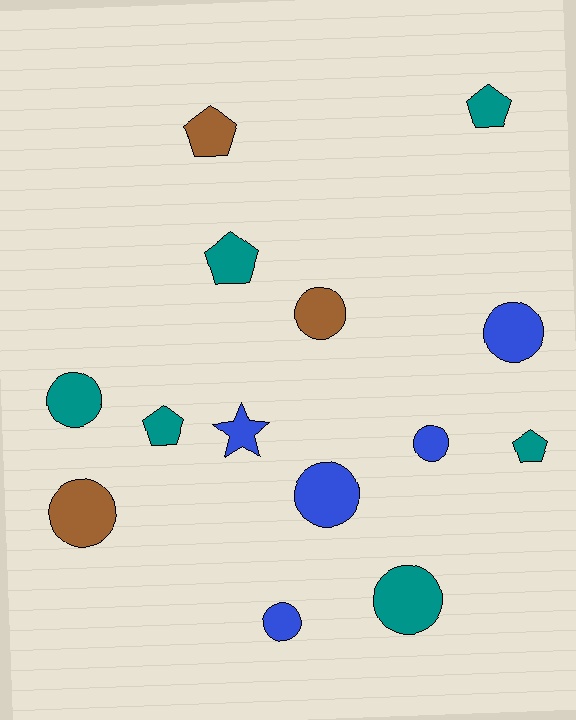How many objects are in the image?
There are 14 objects.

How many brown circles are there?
There are 2 brown circles.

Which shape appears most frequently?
Circle, with 8 objects.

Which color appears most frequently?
Teal, with 6 objects.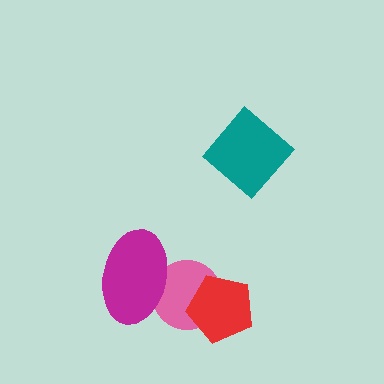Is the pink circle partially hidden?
Yes, it is partially covered by another shape.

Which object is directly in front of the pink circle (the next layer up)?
The red pentagon is directly in front of the pink circle.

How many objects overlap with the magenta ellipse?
1 object overlaps with the magenta ellipse.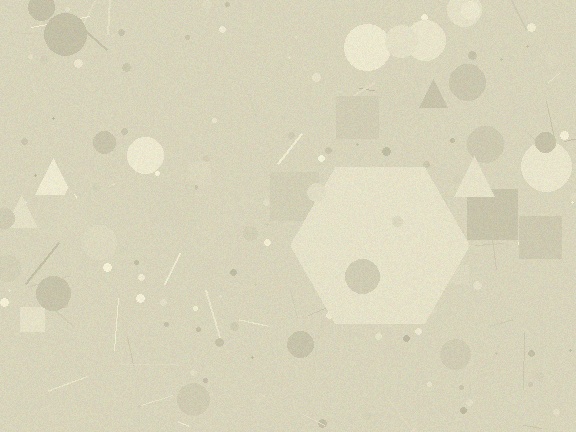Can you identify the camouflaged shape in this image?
The camouflaged shape is a hexagon.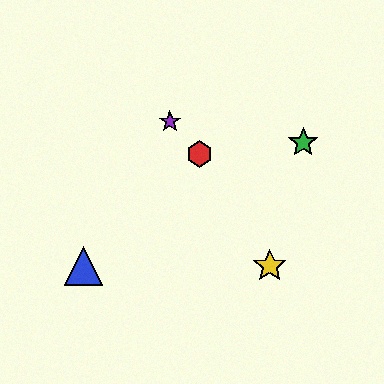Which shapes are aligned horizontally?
The blue triangle, the yellow star are aligned horizontally.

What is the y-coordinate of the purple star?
The purple star is at y≈121.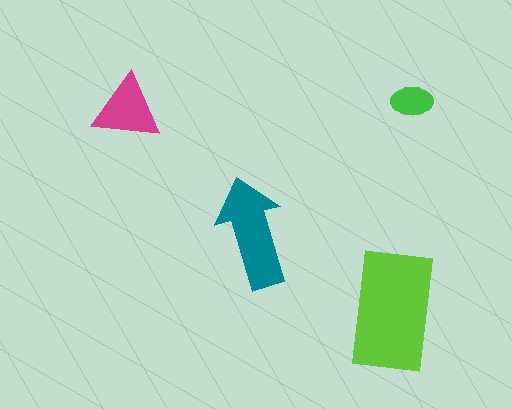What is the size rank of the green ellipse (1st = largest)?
4th.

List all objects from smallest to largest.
The green ellipse, the magenta triangle, the teal arrow, the lime rectangle.